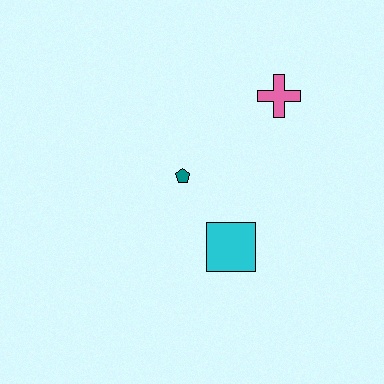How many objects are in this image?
There are 3 objects.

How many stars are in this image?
There are no stars.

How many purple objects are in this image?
There are no purple objects.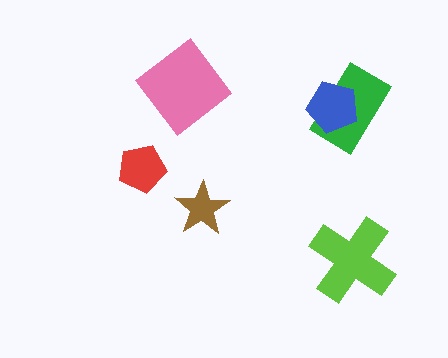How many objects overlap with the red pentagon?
0 objects overlap with the red pentagon.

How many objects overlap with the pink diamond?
0 objects overlap with the pink diamond.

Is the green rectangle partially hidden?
Yes, it is partially covered by another shape.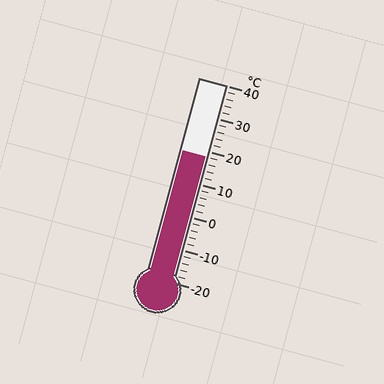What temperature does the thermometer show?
The thermometer shows approximately 18°C.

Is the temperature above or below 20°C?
The temperature is below 20°C.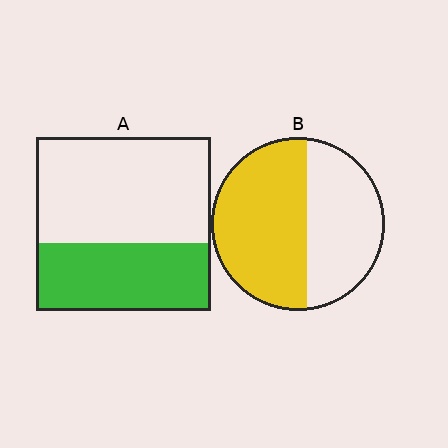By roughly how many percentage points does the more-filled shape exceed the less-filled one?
By roughly 20 percentage points (B over A).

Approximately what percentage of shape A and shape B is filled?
A is approximately 40% and B is approximately 55%.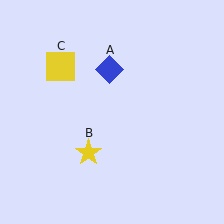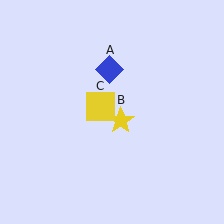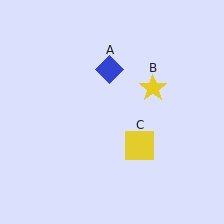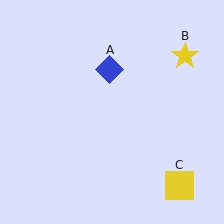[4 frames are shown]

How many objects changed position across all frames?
2 objects changed position: yellow star (object B), yellow square (object C).